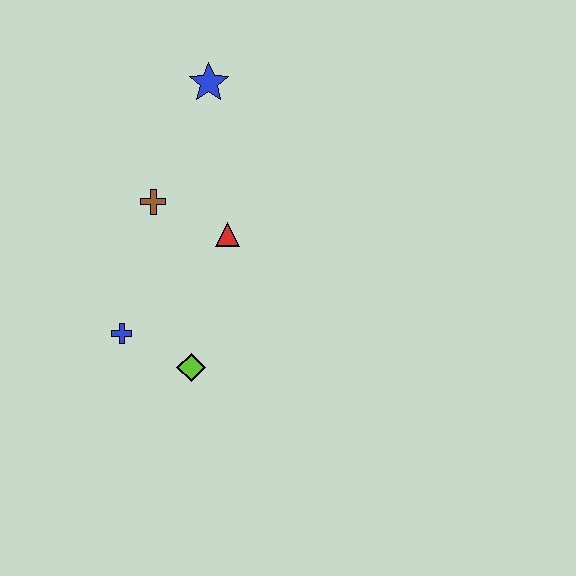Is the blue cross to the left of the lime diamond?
Yes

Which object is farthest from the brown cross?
The lime diamond is farthest from the brown cross.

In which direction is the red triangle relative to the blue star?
The red triangle is below the blue star.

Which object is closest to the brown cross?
The red triangle is closest to the brown cross.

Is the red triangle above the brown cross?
No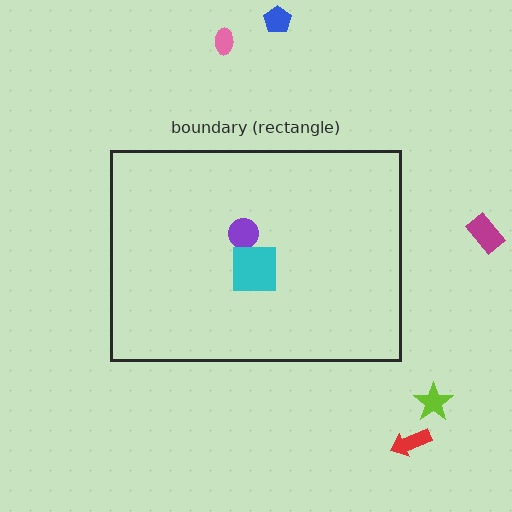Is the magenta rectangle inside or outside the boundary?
Outside.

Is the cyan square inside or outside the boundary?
Inside.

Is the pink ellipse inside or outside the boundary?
Outside.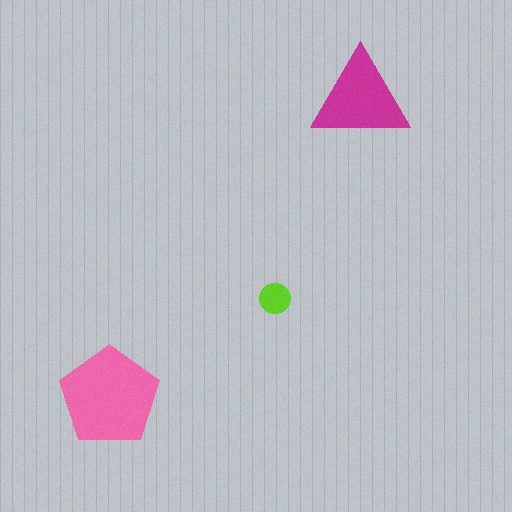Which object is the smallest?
The lime circle.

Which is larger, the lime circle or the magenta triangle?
The magenta triangle.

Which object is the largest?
The pink pentagon.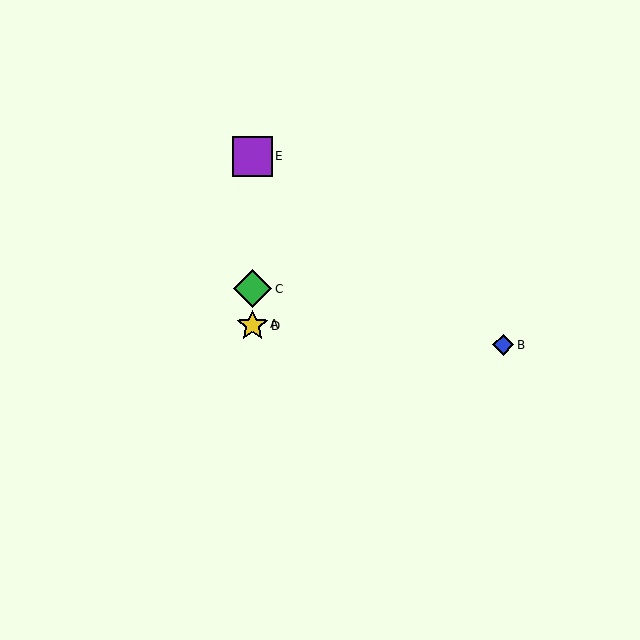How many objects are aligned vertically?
4 objects (A, C, D, E) are aligned vertically.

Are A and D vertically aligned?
Yes, both are at x≈253.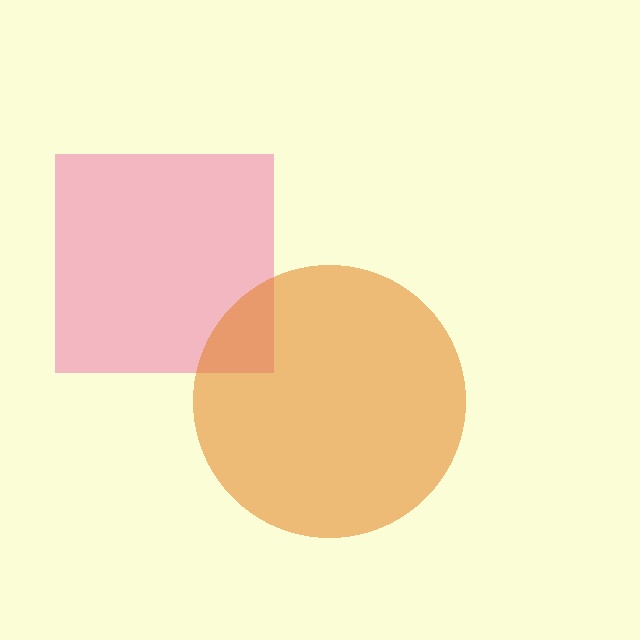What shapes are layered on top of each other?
The layered shapes are: a pink square, an orange circle.